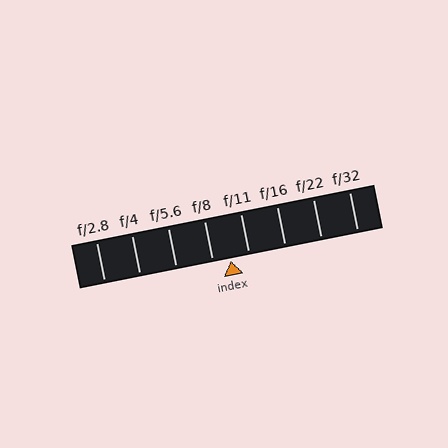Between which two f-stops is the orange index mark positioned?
The index mark is between f/8 and f/11.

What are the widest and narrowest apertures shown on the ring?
The widest aperture shown is f/2.8 and the narrowest is f/32.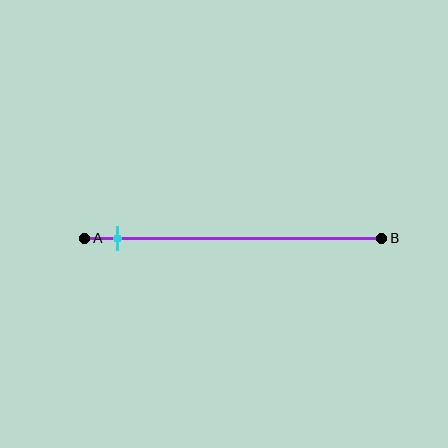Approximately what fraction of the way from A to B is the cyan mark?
The cyan mark is approximately 10% of the way from A to B.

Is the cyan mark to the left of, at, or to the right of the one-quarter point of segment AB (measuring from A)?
The cyan mark is to the left of the one-quarter point of segment AB.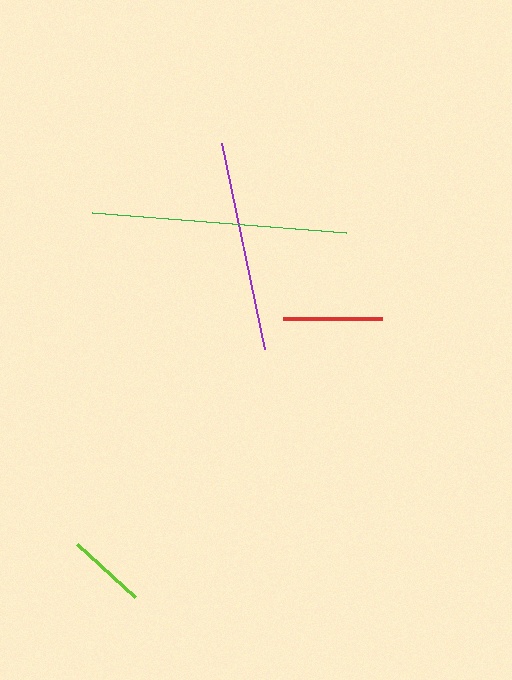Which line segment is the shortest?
The lime line is the shortest at approximately 78 pixels.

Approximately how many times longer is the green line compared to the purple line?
The green line is approximately 1.2 times the length of the purple line.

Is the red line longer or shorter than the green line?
The green line is longer than the red line.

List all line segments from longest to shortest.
From longest to shortest: green, purple, red, lime.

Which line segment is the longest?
The green line is the longest at approximately 255 pixels.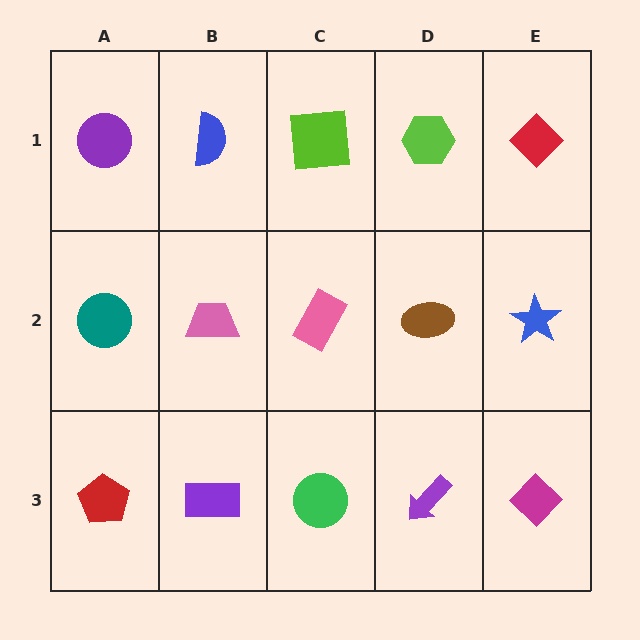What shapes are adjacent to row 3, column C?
A pink rectangle (row 2, column C), a purple rectangle (row 3, column B), a purple arrow (row 3, column D).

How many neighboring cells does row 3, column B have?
3.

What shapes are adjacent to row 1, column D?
A brown ellipse (row 2, column D), a lime square (row 1, column C), a red diamond (row 1, column E).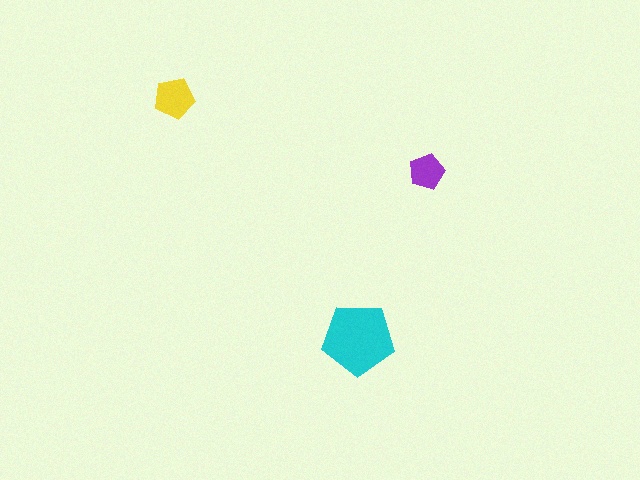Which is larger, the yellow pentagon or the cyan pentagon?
The cyan one.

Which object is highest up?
The yellow pentagon is topmost.